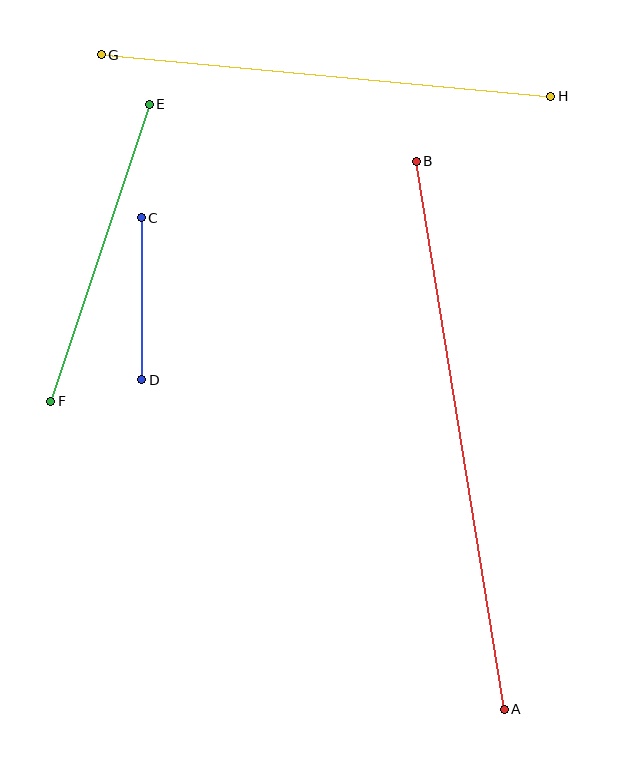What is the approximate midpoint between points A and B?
The midpoint is at approximately (460, 435) pixels.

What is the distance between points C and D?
The distance is approximately 162 pixels.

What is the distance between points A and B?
The distance is approximately 555 pixels.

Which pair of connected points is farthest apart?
Points A and B are farthest apart.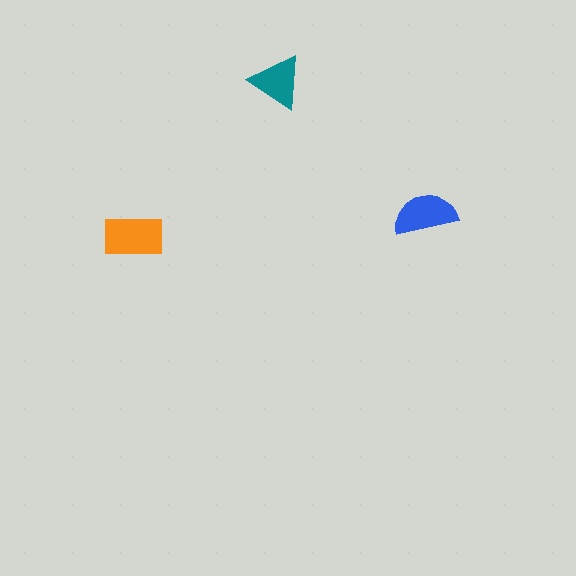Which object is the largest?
The orange rectangle.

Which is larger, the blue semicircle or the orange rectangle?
The orange rectangle.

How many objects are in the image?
There are 3 objects in the image.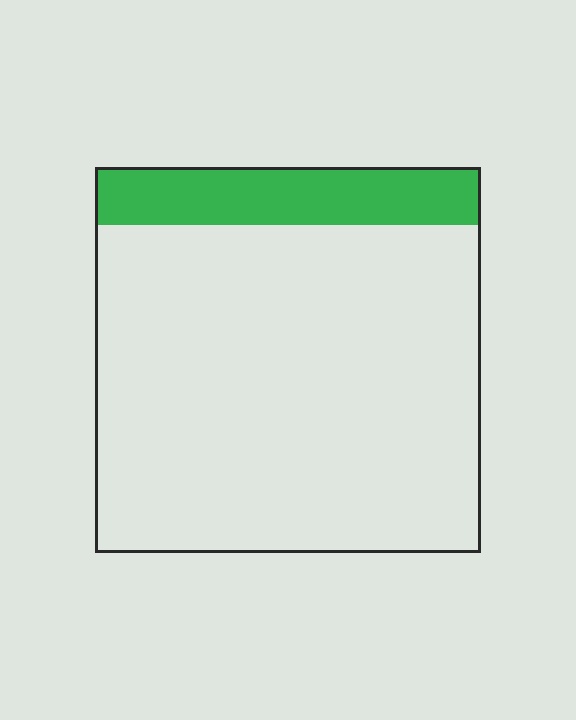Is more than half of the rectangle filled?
No.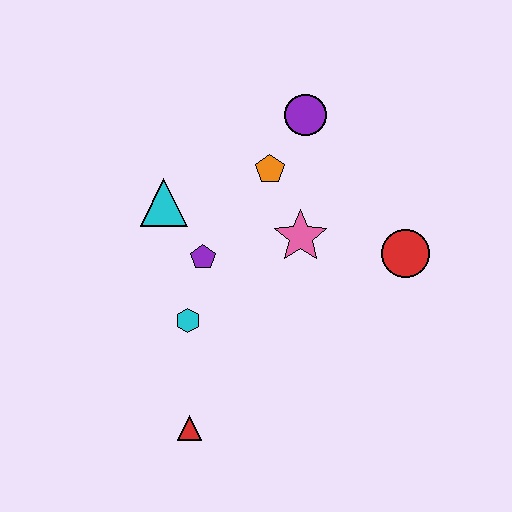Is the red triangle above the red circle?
No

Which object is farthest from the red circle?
The red triangle is farthest from the red circle.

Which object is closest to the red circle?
The pink star is closest to the red circle.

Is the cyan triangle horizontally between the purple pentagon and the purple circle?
No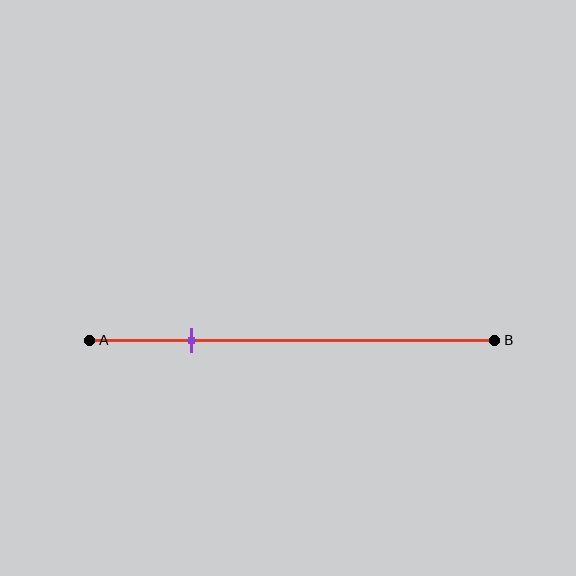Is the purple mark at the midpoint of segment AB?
No, the mark is at about 25% from A, not at the 50% midpoint.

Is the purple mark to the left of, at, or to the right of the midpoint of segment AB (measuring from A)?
The purple mark is to the left of the midpoint of segment AB.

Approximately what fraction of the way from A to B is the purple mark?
The purple mark is approximately 25% of the way from A to B.